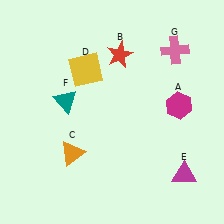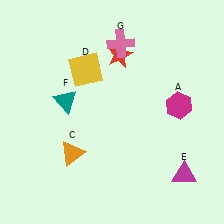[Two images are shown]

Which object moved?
The pink cross (G) moved left.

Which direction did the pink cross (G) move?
The pink cross (G) moved left.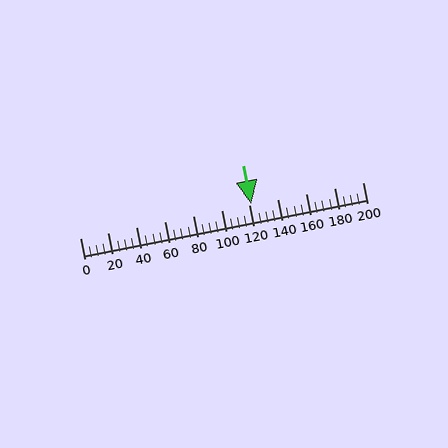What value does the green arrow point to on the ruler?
The green arrow points to approximately 122.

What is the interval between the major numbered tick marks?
The major tick marks are spaced 20 units apart.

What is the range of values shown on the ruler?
The ruler shows values from 0 to 200.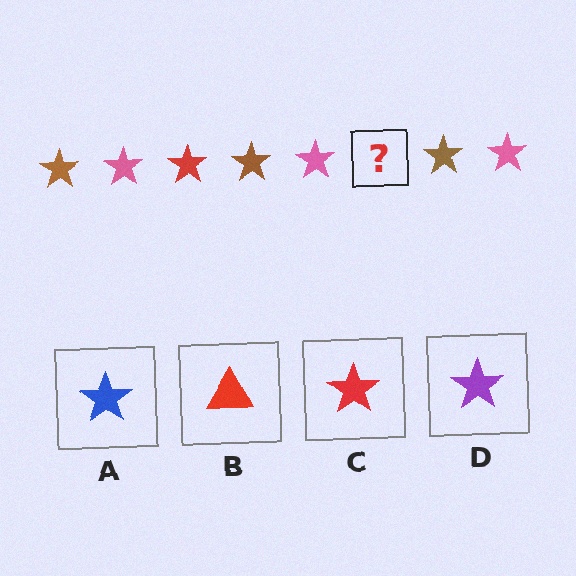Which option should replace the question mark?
Option C.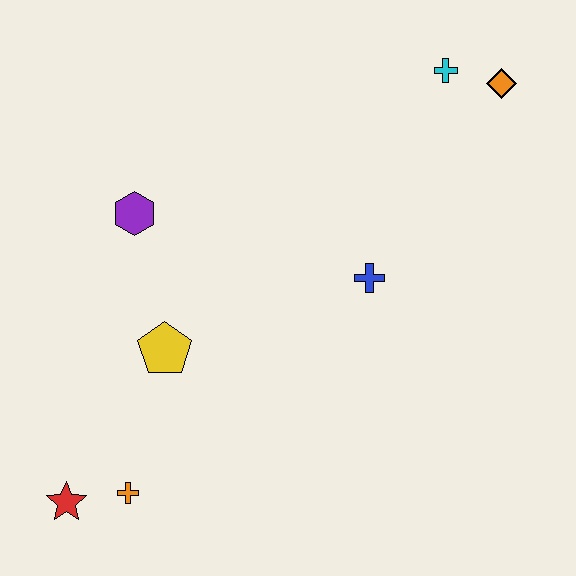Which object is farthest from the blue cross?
The red star is farthest from the blue cross.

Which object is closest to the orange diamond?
The cyan cross is closest to the orange diamond.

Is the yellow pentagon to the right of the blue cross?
No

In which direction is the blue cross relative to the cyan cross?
The blue cross is below the cyan cross.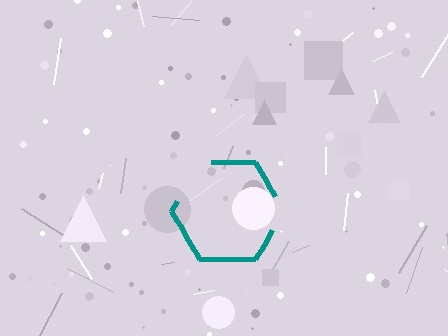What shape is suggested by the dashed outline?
The dashed outline suggests a hexagon.